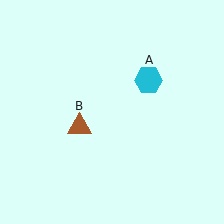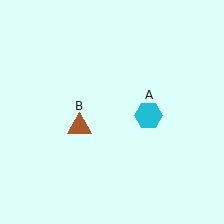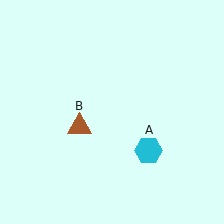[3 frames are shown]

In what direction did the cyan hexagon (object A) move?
The cyan hexagon (object A) moved down.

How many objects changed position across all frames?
1 object changed position: cyan hexagon (object A).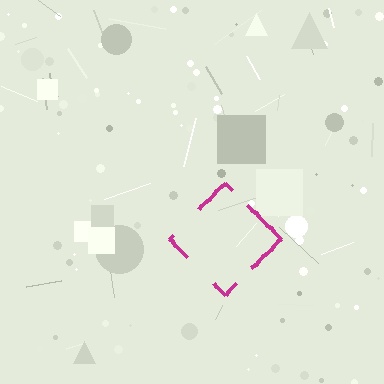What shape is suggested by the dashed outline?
The dashed outline suggests a diamond.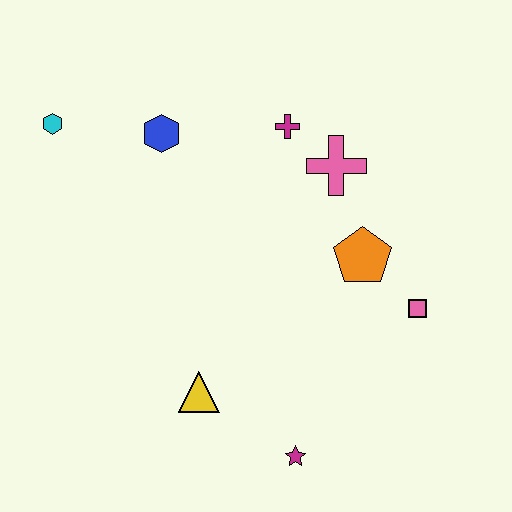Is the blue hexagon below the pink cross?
No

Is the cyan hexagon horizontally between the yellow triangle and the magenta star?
No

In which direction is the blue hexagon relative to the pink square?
The blue hexagon is to the left of the pink square.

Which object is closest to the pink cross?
The magenta cross is closest to the pink cross.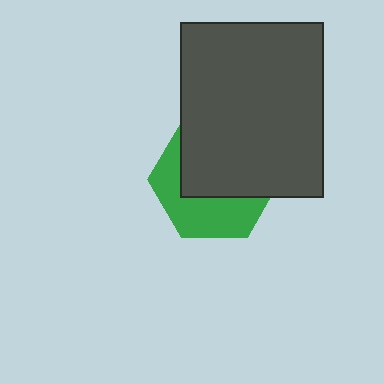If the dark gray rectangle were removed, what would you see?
You would see the complete green hexagon.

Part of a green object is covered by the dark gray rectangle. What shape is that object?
It is a hexagon.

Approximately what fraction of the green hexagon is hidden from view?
Roughly 57% of the green hexagon is hidden behind the dark gray rectangle.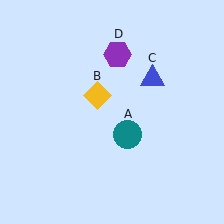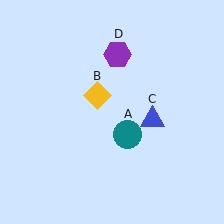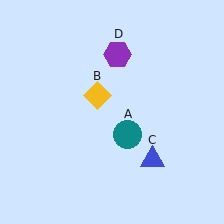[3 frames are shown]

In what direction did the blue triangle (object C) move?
The blue triangle (object C) moved down.